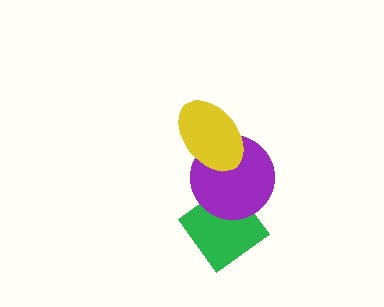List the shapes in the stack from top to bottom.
From top to bottom: the yellow ellipse, the purple circle, the green diamond.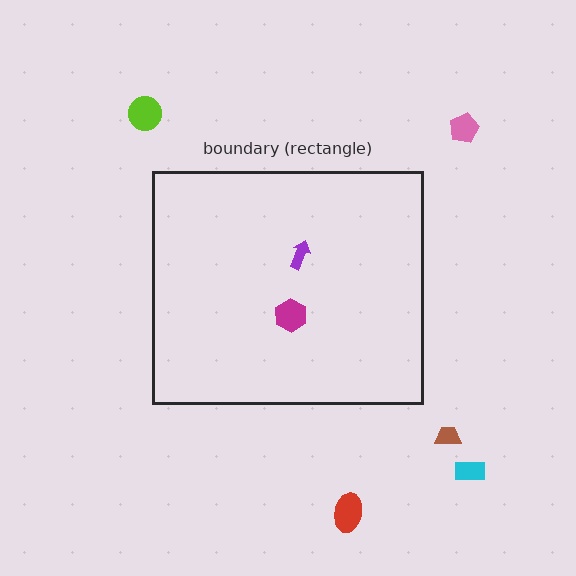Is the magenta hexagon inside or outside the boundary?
Inside.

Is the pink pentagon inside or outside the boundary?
Outside.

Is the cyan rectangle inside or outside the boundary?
Outside.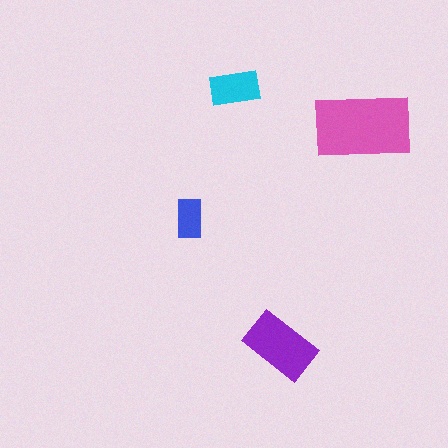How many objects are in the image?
There are 4 objects in the image.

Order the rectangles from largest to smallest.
the pink one, the purple one, the cyan one, the blue one.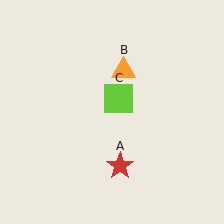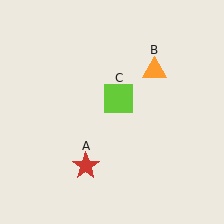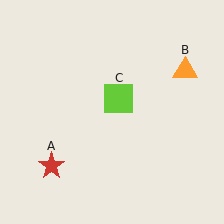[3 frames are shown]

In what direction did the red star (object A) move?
The red star (object A) moved left.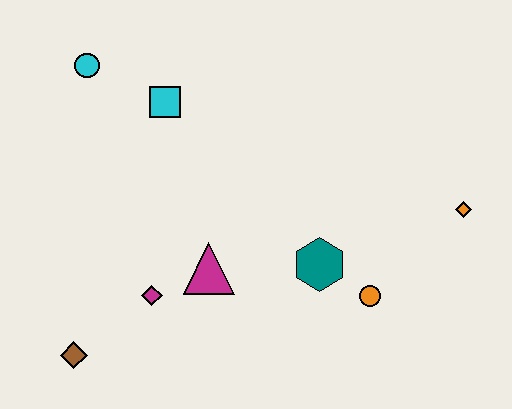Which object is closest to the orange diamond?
The orange circle is closest to the orange diamond.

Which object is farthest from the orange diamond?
The brown diamond is farthest from the orange diamond.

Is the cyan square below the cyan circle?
Yes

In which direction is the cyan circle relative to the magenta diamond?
The cyan circle is above the magenta diamond.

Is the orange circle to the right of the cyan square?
Yes